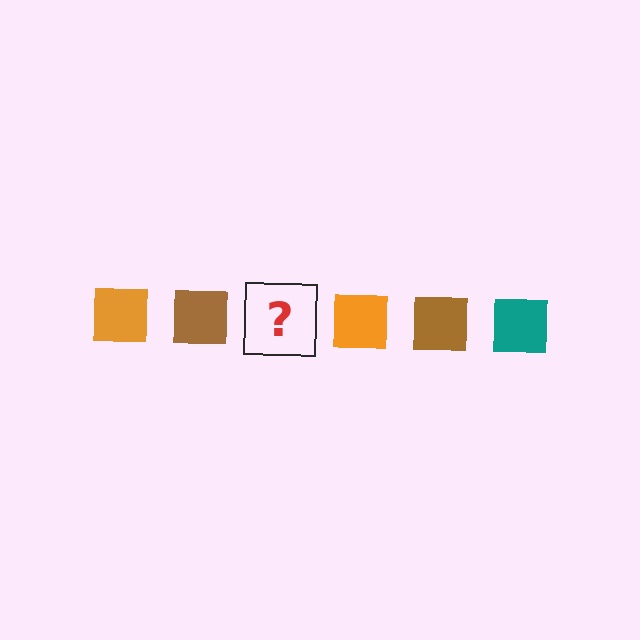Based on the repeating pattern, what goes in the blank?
The blank should be a teal square.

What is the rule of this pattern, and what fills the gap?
The rule is that the pattern cycles through orange, brown, teal squares. The gap should be filled with a teal square.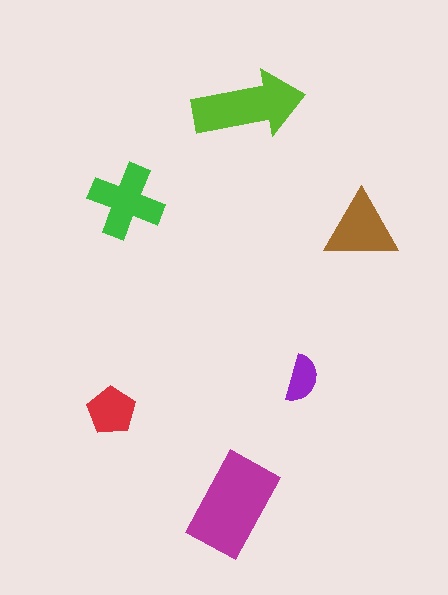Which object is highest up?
The lime arrow is topmost.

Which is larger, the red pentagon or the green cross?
The green cross.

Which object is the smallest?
The purple semicircle.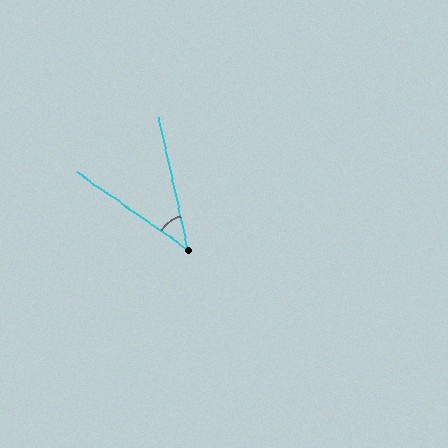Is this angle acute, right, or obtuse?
It is acute.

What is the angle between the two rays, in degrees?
Approximately 42 degrees.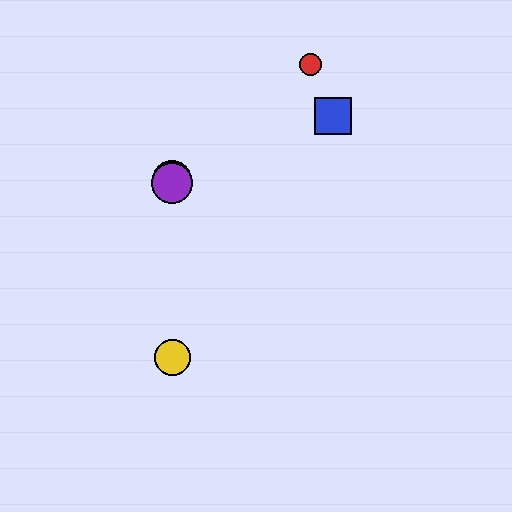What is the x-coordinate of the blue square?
The blue square is at x≈333.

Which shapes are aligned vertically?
The green circle, the yellow circle, the purple circle are aligned vertically.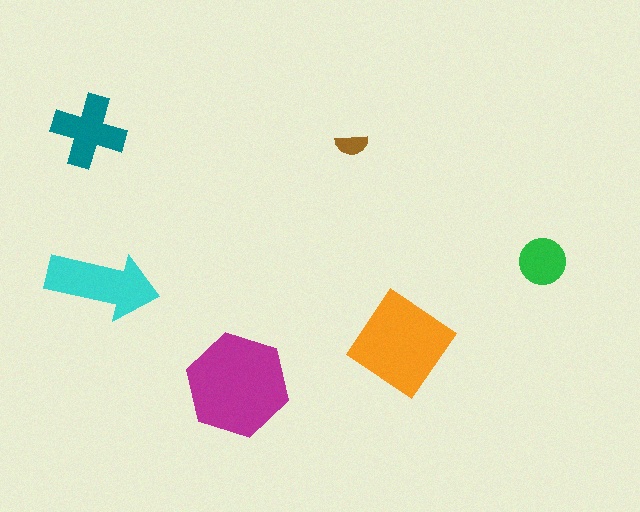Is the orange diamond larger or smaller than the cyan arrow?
Larger.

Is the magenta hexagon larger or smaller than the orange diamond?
Larger.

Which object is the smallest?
The brown semicircle.